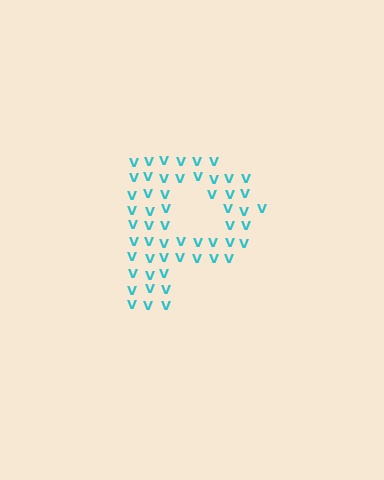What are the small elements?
The small elements are letter V's.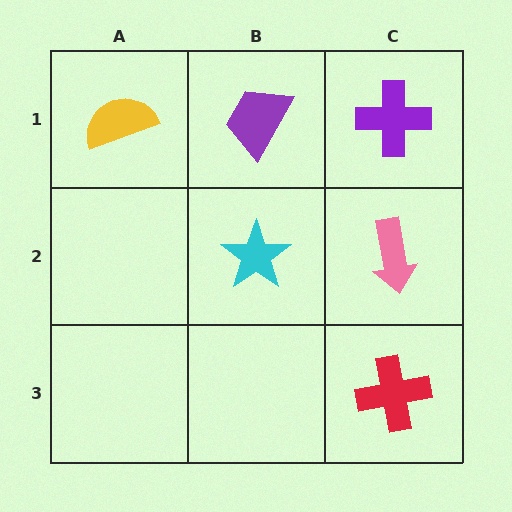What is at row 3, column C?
A red cross.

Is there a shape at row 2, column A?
No, that cell is empty.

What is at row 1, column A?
A yellow semicircle.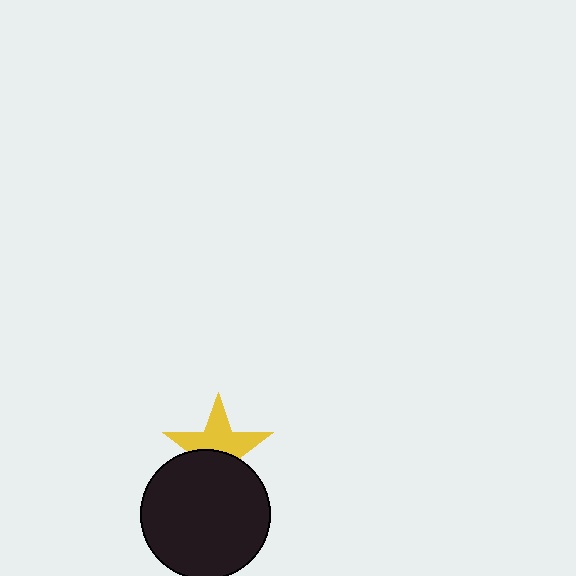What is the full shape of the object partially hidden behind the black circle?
The partially hidden object is a yellow star.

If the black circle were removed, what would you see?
You would see the complete yellow star.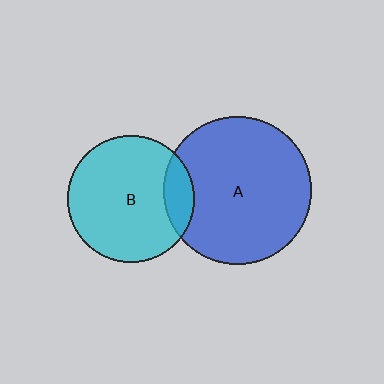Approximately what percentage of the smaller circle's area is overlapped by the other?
Approximately 15%.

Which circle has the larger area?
Circle A (blue).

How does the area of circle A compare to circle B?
Approximately 1.4 times.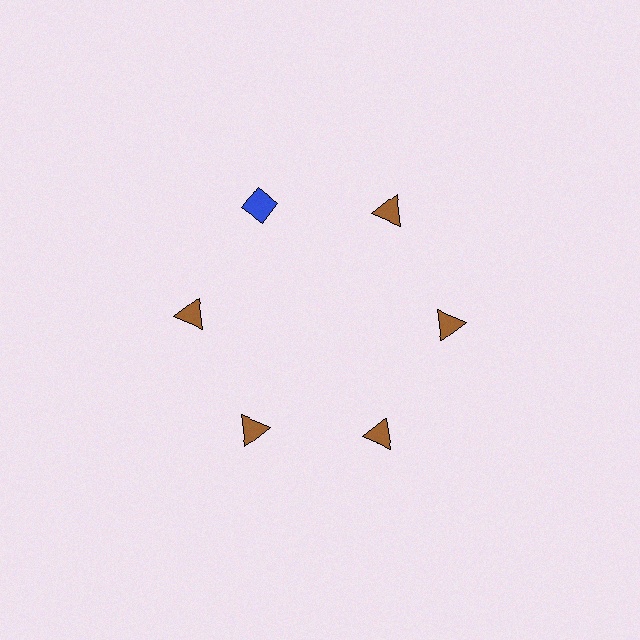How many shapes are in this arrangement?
There are 6 shapes arranged in a ring pattern.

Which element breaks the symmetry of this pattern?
The blue diamond at roughly the 11 o'clock position breaks the symmetry. All other shapes are brown triangles.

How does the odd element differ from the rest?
It differs in both color (blue instead of brown) and shape (diamond instead of triangle).